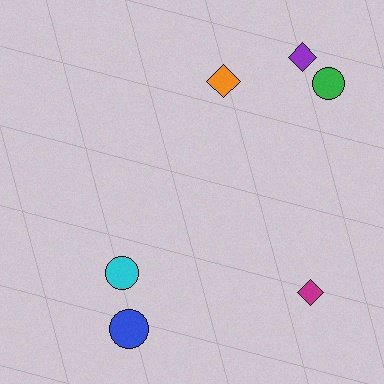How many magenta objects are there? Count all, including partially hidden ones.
There is 1 magenta object.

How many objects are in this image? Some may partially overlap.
There are 6 objects.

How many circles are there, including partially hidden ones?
There are 3 circles.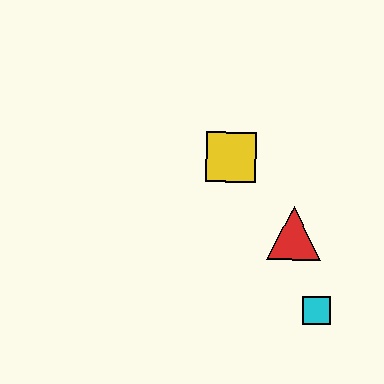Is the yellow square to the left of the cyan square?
Yes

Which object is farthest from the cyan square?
The yellow square is farthest from the cyan square.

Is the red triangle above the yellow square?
No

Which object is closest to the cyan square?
The red triangle is closest to the cyan square.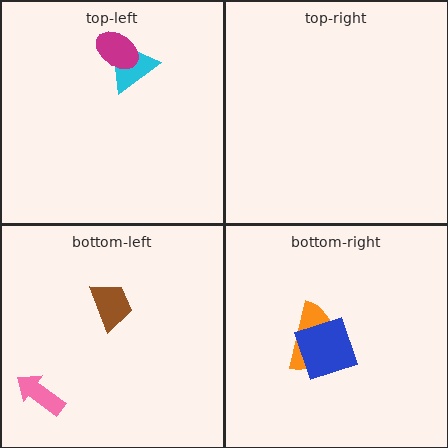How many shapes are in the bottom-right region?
2.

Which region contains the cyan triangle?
The top-left region.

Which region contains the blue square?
The bottom-right region.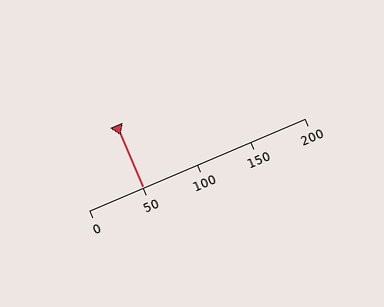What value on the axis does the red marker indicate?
The marker indicates approximately 50.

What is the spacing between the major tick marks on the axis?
The major ticks are spaced 50 apart.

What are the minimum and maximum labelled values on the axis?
The axis runs from 0 to 200.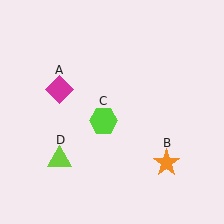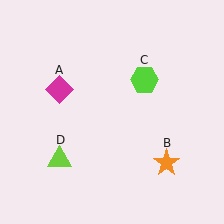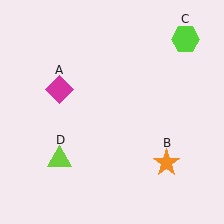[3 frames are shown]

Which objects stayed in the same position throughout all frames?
Magenta diamond (object A) and orange star (object B) and lime triangle (object D) remained stationary.